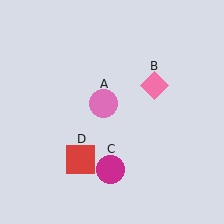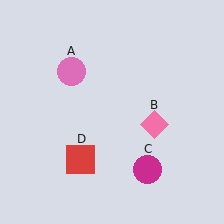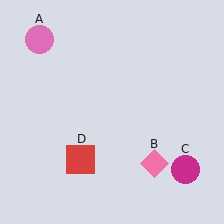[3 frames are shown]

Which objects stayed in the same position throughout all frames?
Red square (object D) remained stationary.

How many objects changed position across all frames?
3 objects changed position: pink circle (object A), pink diamond (object B), magenta circle (object C).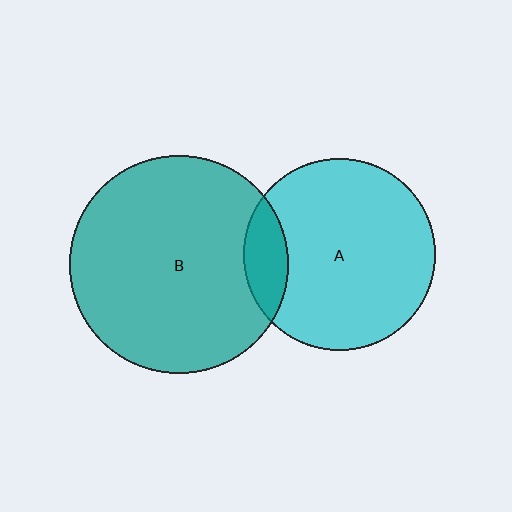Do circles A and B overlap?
Yes.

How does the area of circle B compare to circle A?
Approximately 1.3 times.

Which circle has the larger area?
Circle B (teal).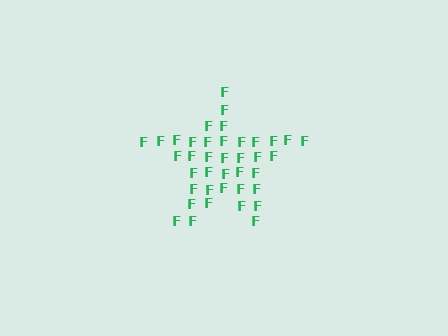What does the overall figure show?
The overall figure shows a star.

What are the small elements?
The small elements are letter F's.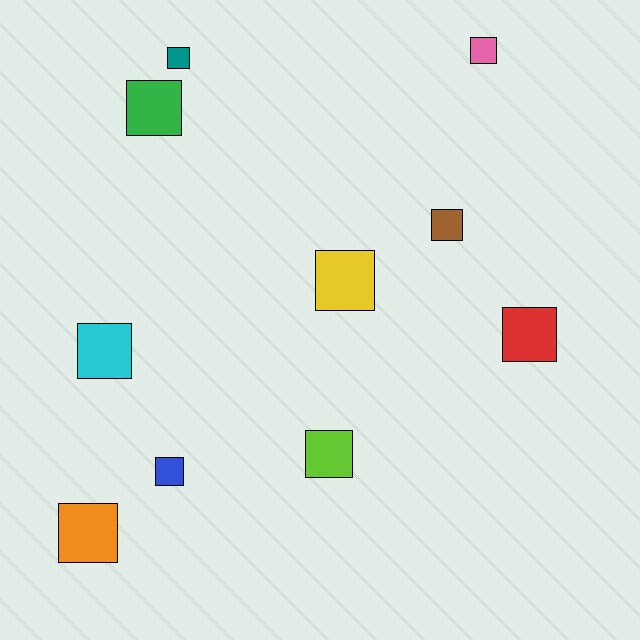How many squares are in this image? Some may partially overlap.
There are 10 squares.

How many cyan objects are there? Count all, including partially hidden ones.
There is 1 cyan object.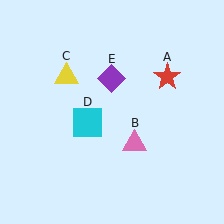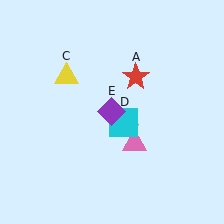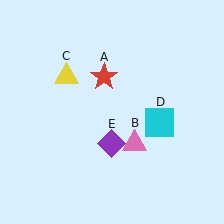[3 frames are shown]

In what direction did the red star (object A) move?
The red star (object A) moved left.